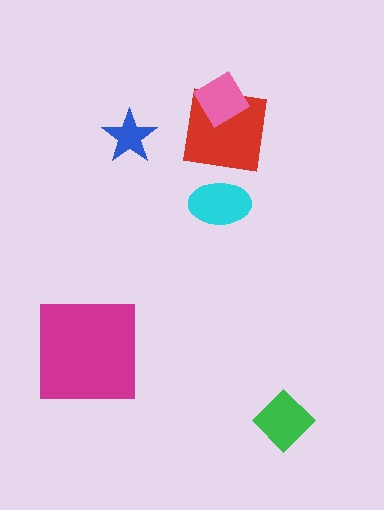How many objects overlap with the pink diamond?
1 object overlaps with the pink diamond.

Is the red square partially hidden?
Yes, it is partially covered by another shape.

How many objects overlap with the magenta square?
0 objects overlap with the magenta square.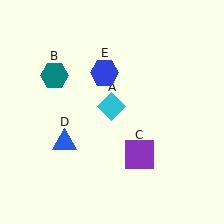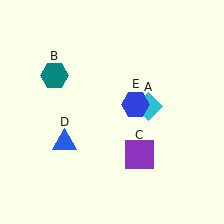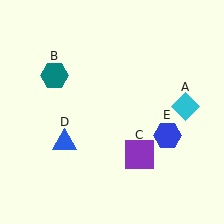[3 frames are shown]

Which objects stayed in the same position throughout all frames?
Teal hexagon (object B) and purple square (object C) and blue triangle (object D) remained stationary.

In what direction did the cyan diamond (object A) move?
The cyan diamond (object A) moved right.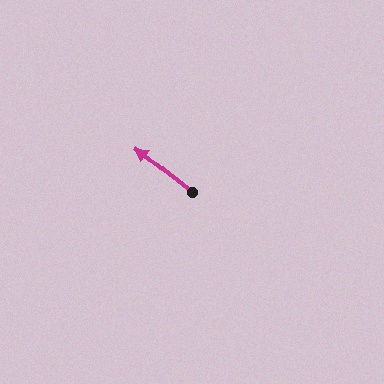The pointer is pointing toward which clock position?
Roughly 10 o'clock.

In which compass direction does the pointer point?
Northwest.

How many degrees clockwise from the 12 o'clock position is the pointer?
Approximately 308 degrees.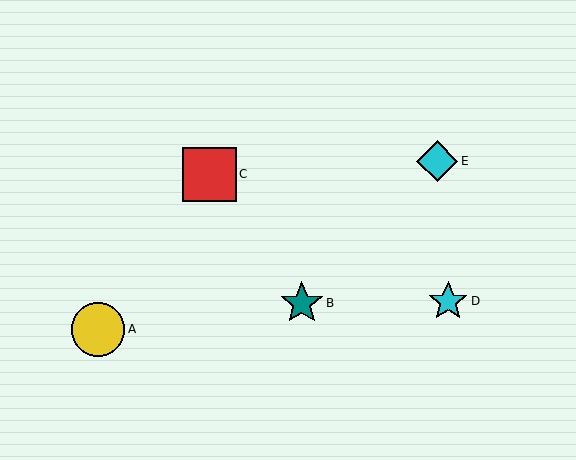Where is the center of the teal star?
The center of the teal star is at (302, 303).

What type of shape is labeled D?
Shape D is a cyan star.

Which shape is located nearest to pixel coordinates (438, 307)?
The cyan star (labeled D) at (448, 301) is nearest to that location.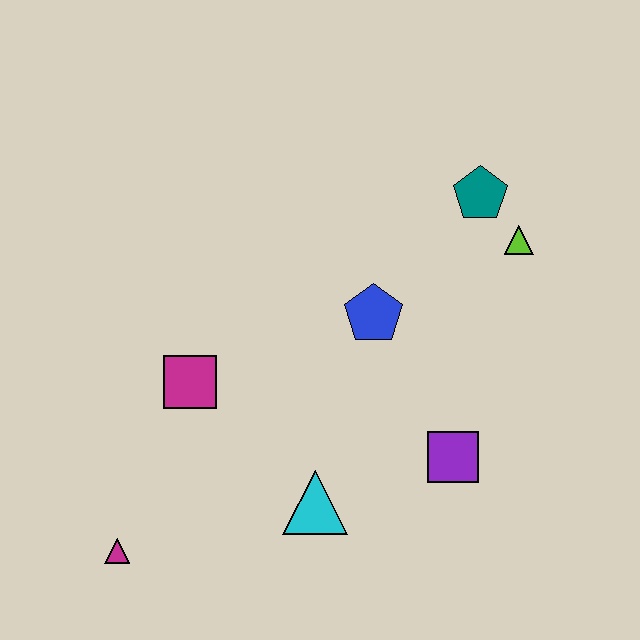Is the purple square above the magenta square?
No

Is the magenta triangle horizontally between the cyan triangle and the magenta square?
No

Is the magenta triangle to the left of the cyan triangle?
Yes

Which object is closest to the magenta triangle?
The magenta square is closest to the magenta triangle.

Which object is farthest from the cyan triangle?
The teal pentagon is farthest from the cyan triangle.